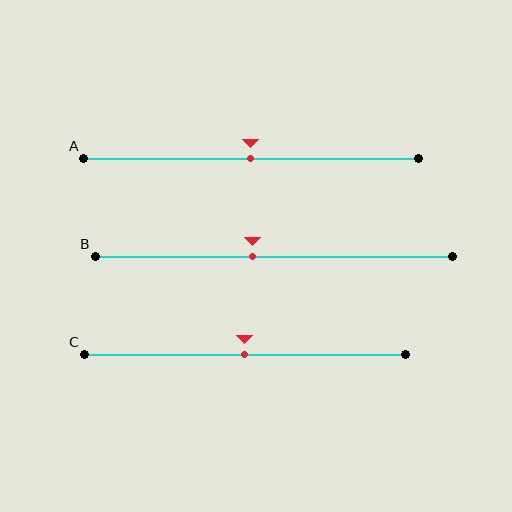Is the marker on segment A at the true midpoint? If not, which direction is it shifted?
Yes, the marker on segment A is at the true midpoint.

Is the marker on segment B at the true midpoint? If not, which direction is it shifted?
No, the marker on segment B is shifted to the left by about 6% of the segment length.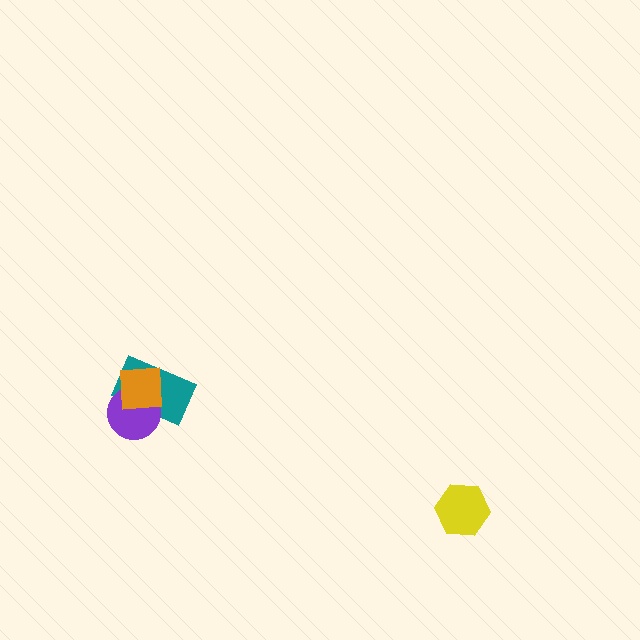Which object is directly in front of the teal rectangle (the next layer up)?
The purple circle is directly in front of the teal rectangle.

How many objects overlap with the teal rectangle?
2 objects overlap with the teal rectangle.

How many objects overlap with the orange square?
2 objects overlap with the orange square.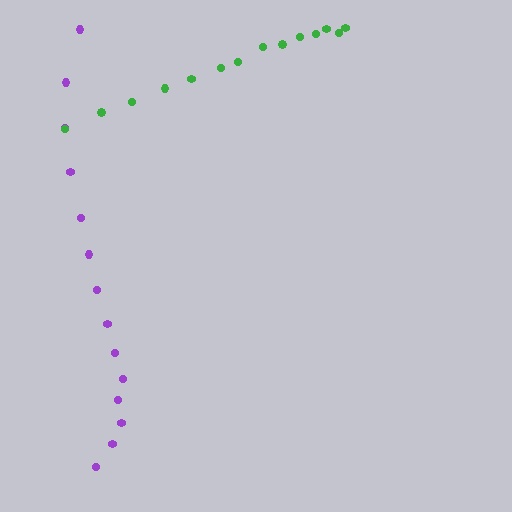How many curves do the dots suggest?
There are 2 distinct paths.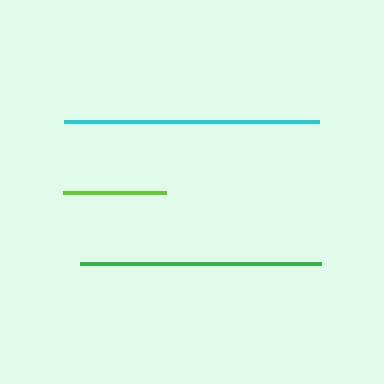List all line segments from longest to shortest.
From longest to shortest: cyan, green, lime.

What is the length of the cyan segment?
The cyan segment is approximately 255 pixels long.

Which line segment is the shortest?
The lime line is the shortest at approximately 103 pixels.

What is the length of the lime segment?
The lime segment is approximately 103 pixels long.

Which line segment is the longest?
The cyan line is the longest at approximately 255 pixels.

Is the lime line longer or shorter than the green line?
The green line is longer than the lime line.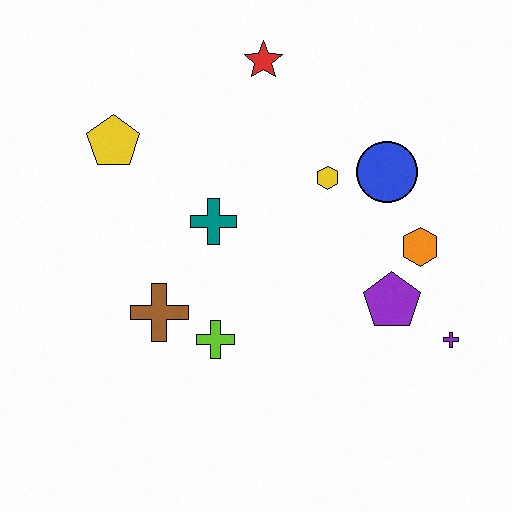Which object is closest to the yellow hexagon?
The blue circle is closest to the yellow hexagon.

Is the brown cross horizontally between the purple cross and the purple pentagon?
No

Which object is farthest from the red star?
The purple cross is farthest from the red star.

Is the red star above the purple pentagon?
Yes